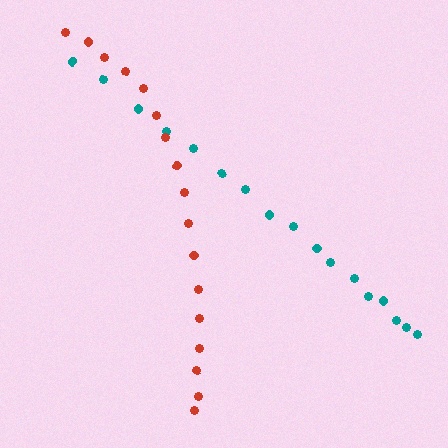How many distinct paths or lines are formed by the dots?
There are 2 distinct paths.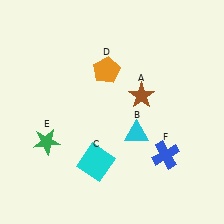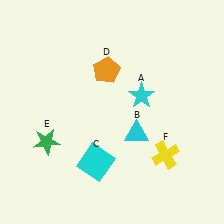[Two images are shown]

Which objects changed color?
A changed from brown to cyan. F changed from blue to yellow.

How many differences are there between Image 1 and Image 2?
There are 2 differences between the two images.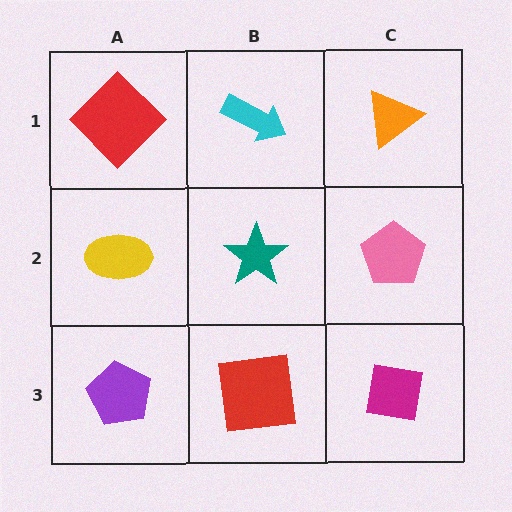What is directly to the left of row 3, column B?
A purple pentagon.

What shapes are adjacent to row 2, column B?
A cyan arrow (row 1, column B), a red square (row 3, column B), a yellow ellipse (row 2, column A), a pink pentagon (row 2, column C).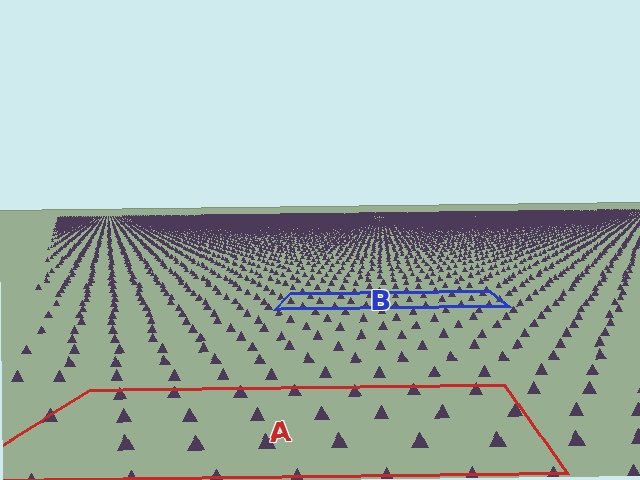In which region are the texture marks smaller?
The texture marks are smaller in region B, because it is farther away.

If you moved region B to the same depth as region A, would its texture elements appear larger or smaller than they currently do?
They would appear larger. At a closer depth, the same texture elements are projected at a bigger on-screen size.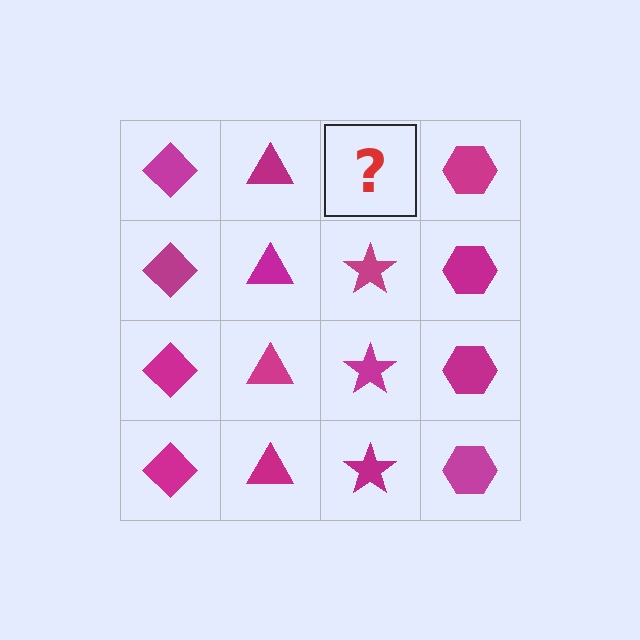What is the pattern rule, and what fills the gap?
The rule is that each column has a consistent shape. The gap should be filled with a magenta star.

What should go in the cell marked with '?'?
The missing cell should contain a magenta star.